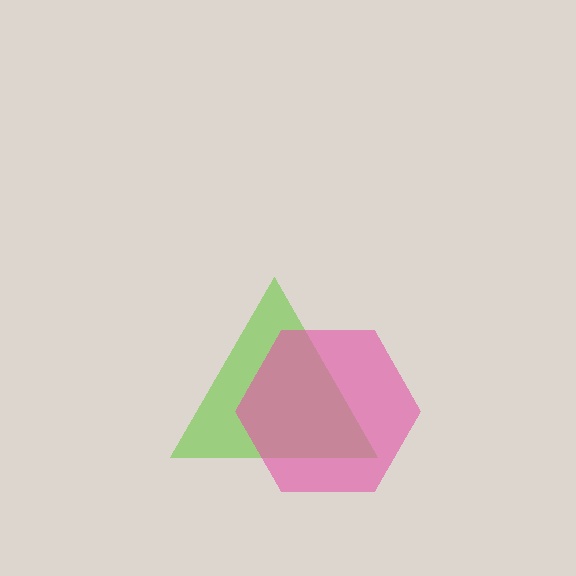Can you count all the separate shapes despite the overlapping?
Yes, there are 2 separate shapes.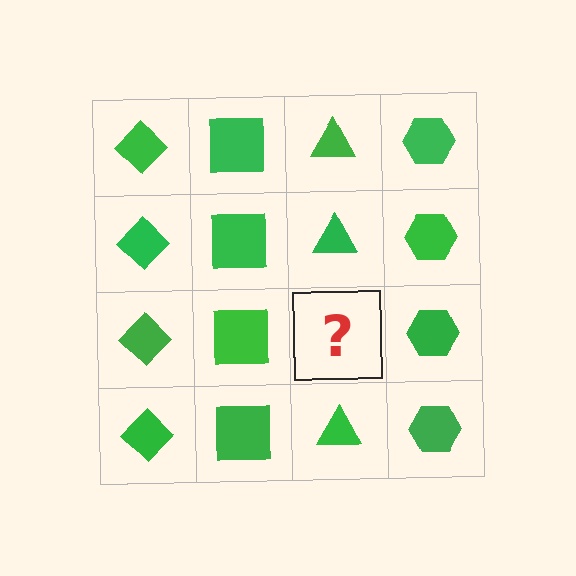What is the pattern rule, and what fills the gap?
The rule is that each column has a consistent shape. The gap should be filled with a green triangle.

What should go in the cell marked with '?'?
The missing cell should contain a green triangle.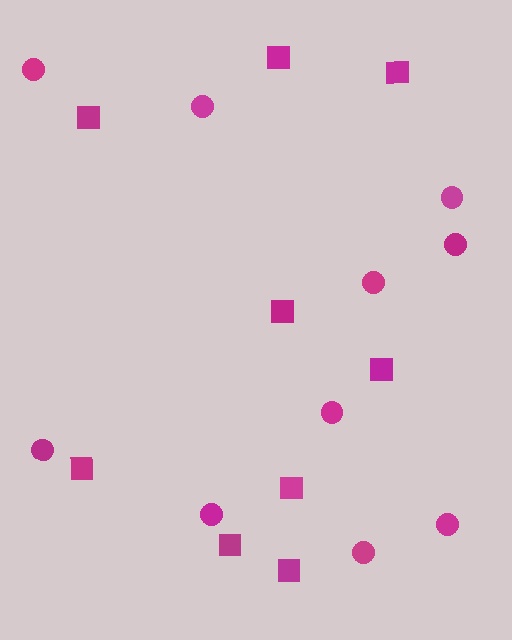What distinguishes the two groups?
There are 2 groups: one group of squares (9) and one group of circles (10).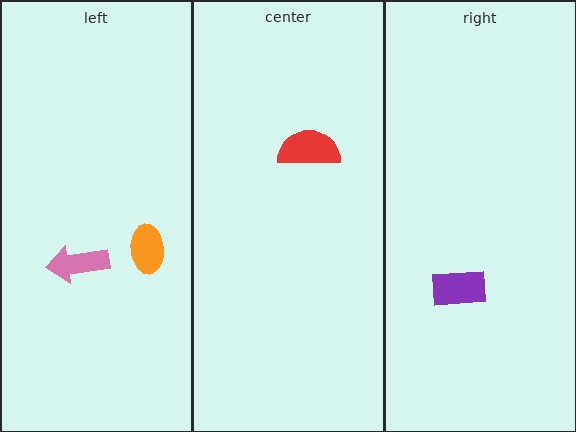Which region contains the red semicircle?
The center region.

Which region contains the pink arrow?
The left region.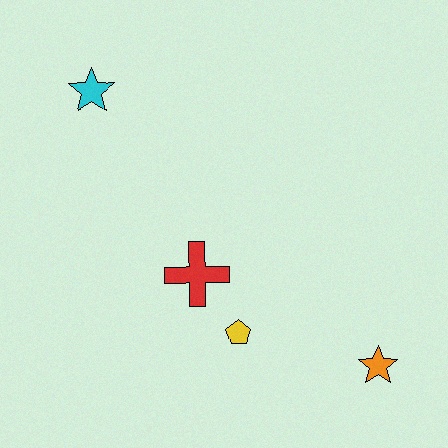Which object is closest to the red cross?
The yellow pentagon is closest to the red cross.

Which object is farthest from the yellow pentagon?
The cyan star is farthest from the yellow pentagon.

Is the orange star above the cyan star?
No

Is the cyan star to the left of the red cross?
Yes